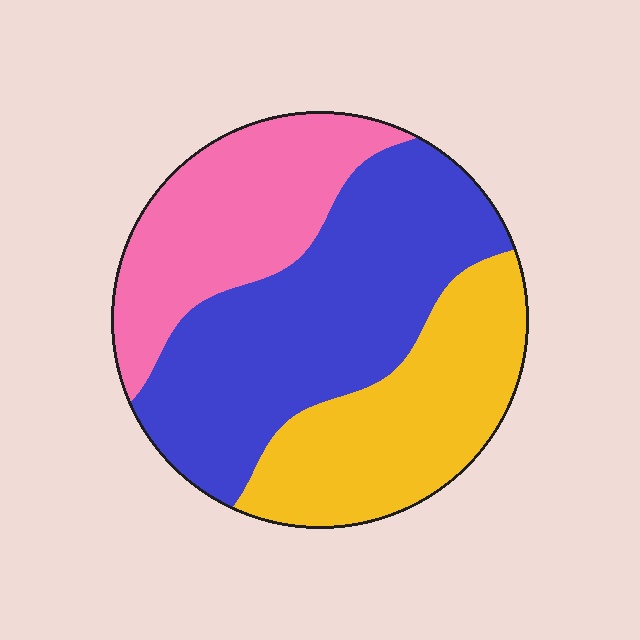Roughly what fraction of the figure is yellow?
Yellow covers roughly 30% of the figure.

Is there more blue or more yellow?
Blue.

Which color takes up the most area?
Blue, at roughly 45%.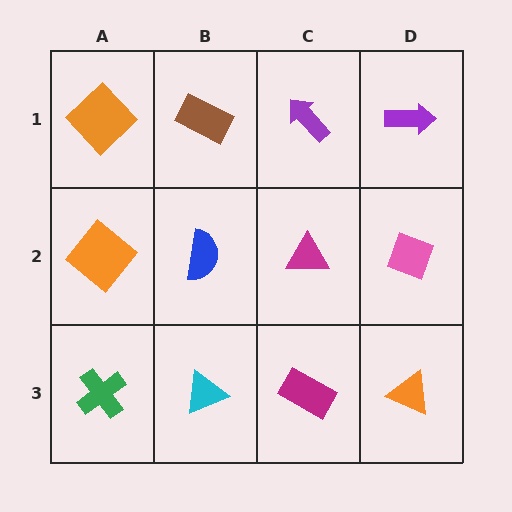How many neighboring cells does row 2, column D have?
3.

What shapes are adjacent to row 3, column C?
A magenta triangle (row 2, column C), a cyan triangle (row 3, column B), an orange triangle (row 3, column D).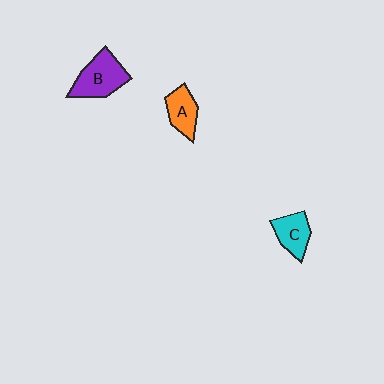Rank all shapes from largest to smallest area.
From largest to smallest: B (purple), C (cyan), A (orange).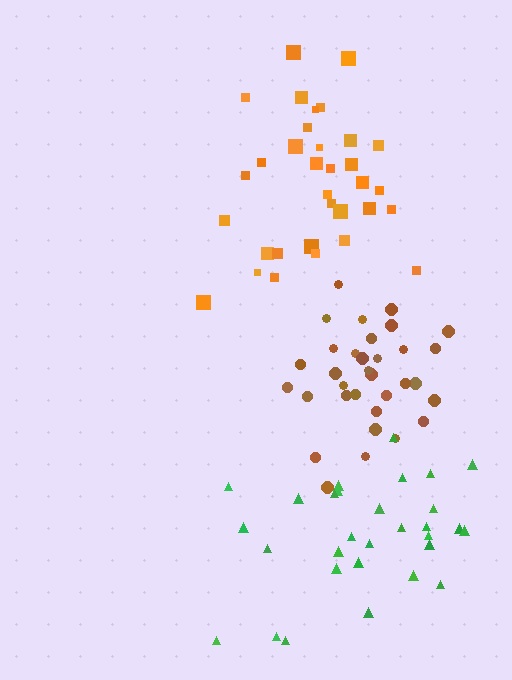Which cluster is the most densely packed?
Brown.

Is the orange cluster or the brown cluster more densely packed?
Brown.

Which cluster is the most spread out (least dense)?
Green.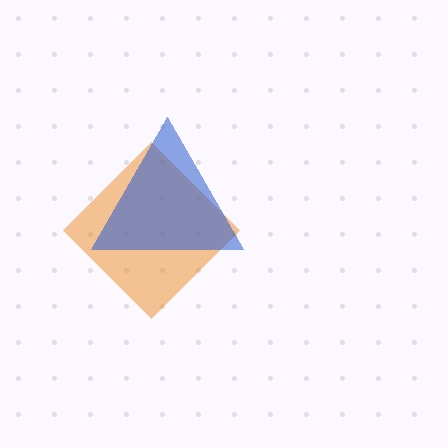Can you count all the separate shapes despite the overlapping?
Yes, there are 2 separate shapes.